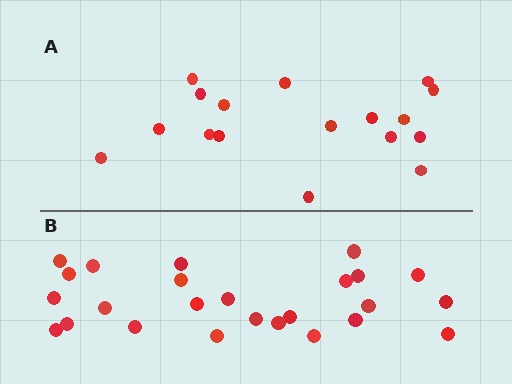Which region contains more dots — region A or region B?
Region B (the bottom region) has more dots.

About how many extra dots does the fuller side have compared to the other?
Region B has roughly 8 or so more dots than region A.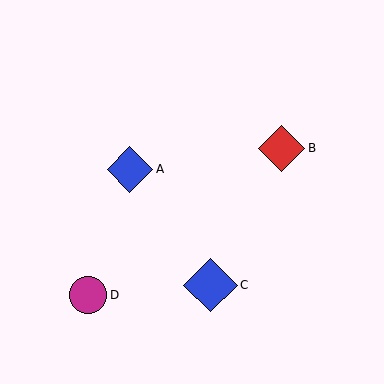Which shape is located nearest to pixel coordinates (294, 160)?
The red diamond (labeled B) at (281, 148) is nearest to that location.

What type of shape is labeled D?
Shape D is a magenta circle.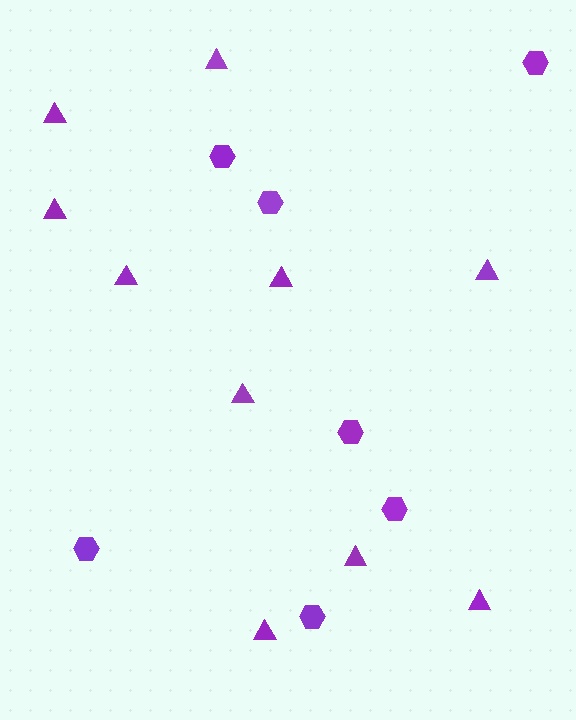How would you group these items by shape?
There are 2 groups: one group of hexagons (7) and one group of triangles (10).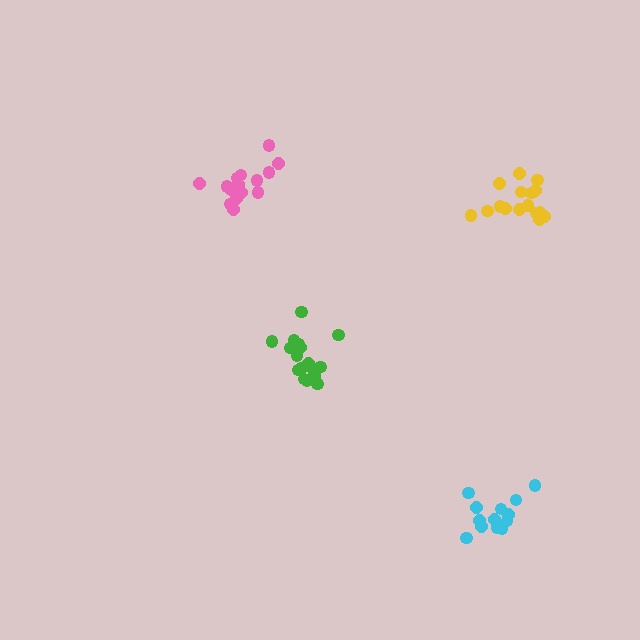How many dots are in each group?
Group 1: 16 dots, Group 2: 13 dots, Group 3: 16 dots, Group 4: 19 dots (64 total).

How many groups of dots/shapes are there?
There are 4 groups.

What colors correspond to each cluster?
The clusters are colored: yellow, cyan, pink, green.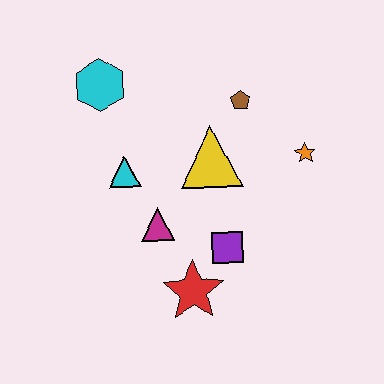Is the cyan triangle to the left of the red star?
Yes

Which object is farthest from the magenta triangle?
The orange star is farthest from the magenta triangle.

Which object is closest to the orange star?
The brown pentagon is closest to the orange star.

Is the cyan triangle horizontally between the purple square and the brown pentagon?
No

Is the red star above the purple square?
No